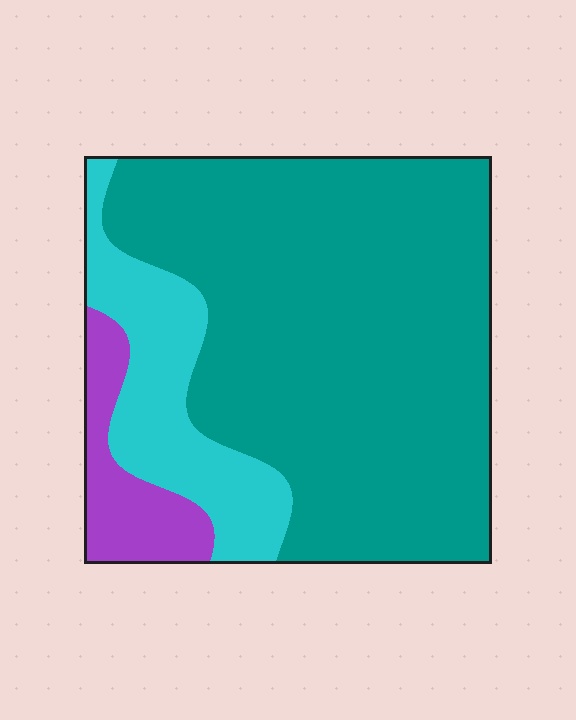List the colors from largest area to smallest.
From largest to smallest: teal, cyan, purple.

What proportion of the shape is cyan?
Cyan covers around 20% of the shape.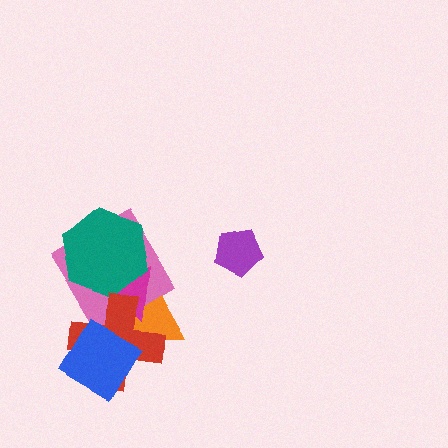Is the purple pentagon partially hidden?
No, no other shape covers it.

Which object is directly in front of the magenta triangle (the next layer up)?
The teal hexagon is directly in front of the magenta triangle.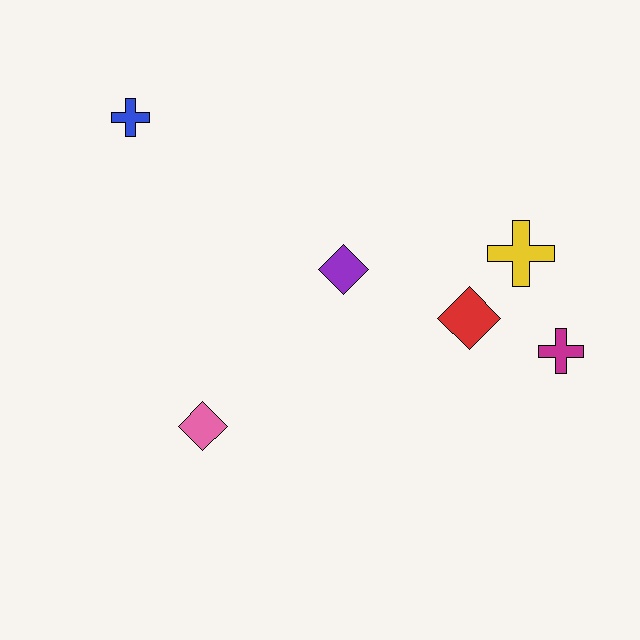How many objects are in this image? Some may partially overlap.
There are 6 objects.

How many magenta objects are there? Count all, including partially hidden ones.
There is 1 magenta object.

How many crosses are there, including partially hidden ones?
There are 3 crosses.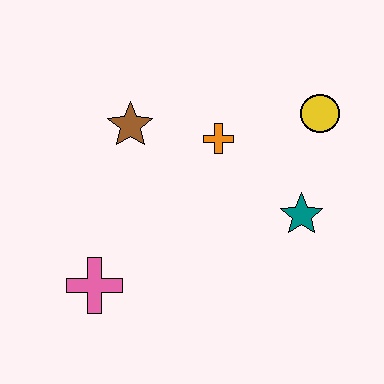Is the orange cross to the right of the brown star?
Yes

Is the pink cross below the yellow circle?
Yes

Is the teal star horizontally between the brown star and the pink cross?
No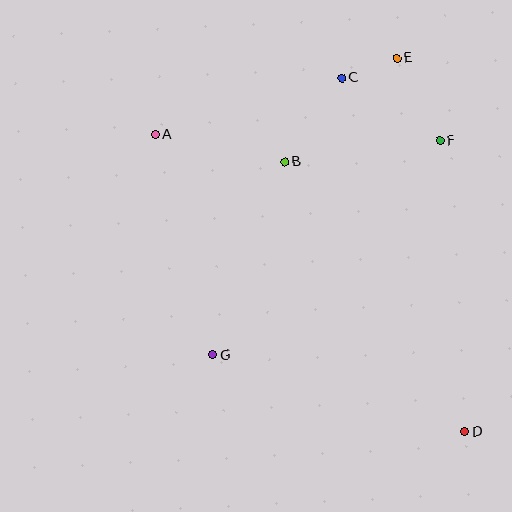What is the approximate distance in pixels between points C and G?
The distance between C and G is approximately 306 pixels.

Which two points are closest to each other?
Points C and E are closest to each other.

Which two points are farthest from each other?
Points A and D are farthest from each other.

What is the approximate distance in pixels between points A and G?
The distance between A and G is approximately 228 pixels.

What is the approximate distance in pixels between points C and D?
The distance between C and D is approximately 375 pixels.